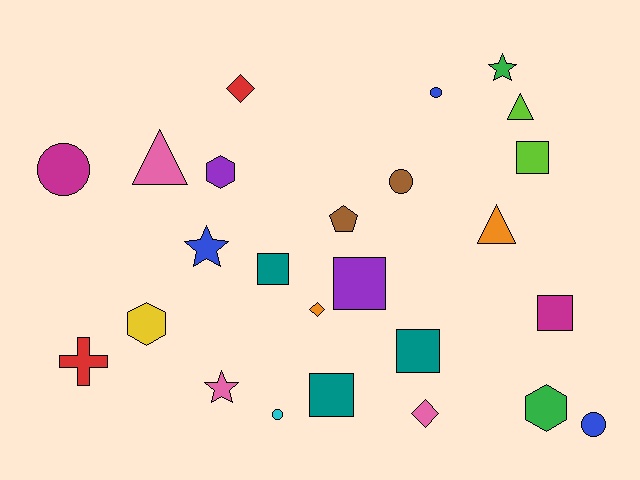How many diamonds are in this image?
There are 3 diamonds.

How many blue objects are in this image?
There are 3 blue objects.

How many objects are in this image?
There are 25 objects.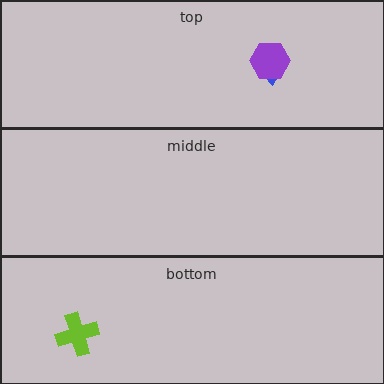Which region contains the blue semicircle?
The top region.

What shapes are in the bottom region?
The lime cross.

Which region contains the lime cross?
The bottom region.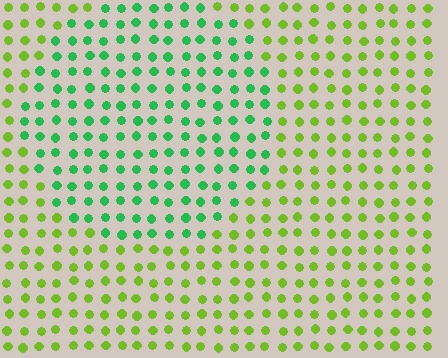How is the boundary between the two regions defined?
The boundary is defined purely by a slight shift in hue (about 47 degrees). Spacing, size, and orientation are identical on both sides.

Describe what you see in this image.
The image is filled with small lime elements in a uniform arrangement. A circle-shaped region is visible where the elements are tinted to a slightly different hue, forming a subtle color boundary.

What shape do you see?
I see a circle.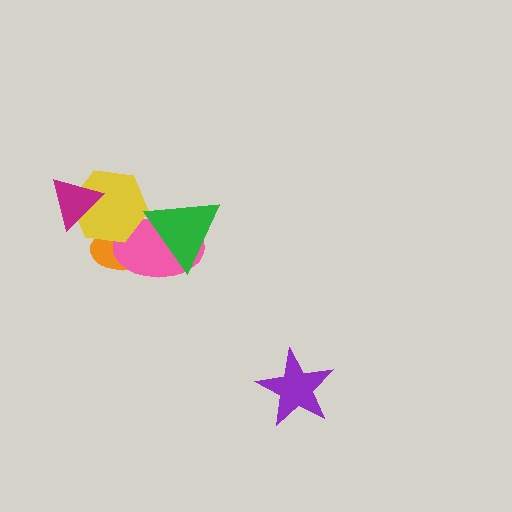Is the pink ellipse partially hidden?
Yes, it is partially covered by another shape.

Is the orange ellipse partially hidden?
Yes, it is partially covered by another shape.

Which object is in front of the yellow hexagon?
The magenta triangle is in front of the yellow hexagon.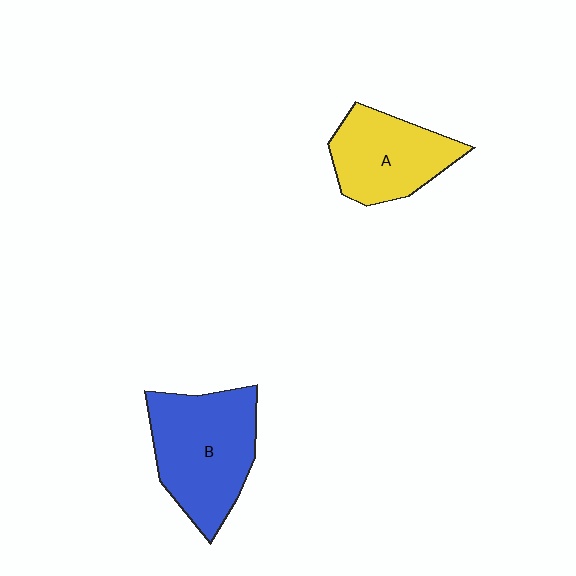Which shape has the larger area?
Shape B (blue).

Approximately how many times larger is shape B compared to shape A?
Approximately 1.3 times.